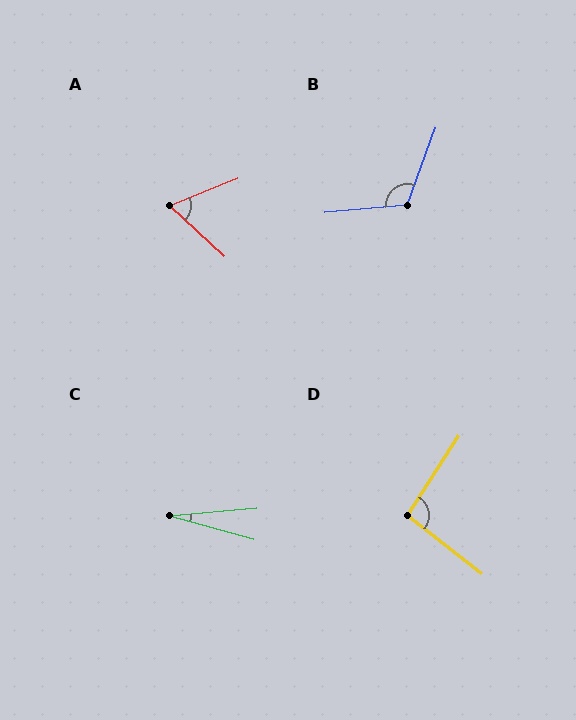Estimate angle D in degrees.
Approximately 95 degrees.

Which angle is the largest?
B, at approximately 115 degrees.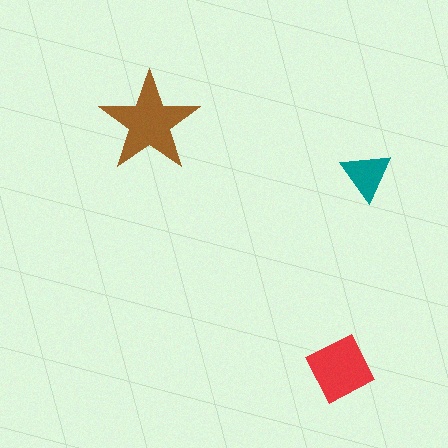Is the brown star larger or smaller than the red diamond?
Larger.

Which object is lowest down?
The red diamond is bottommost.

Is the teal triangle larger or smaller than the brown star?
Smaller.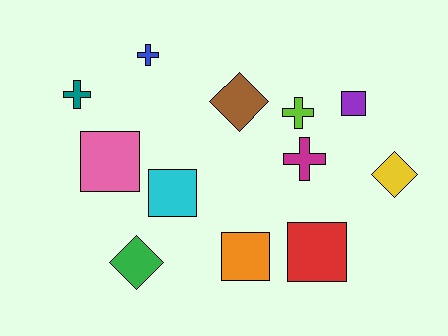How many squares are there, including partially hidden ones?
There are 5 squares.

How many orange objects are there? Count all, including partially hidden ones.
There is 1 orange object.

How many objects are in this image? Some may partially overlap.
There are 12 objects.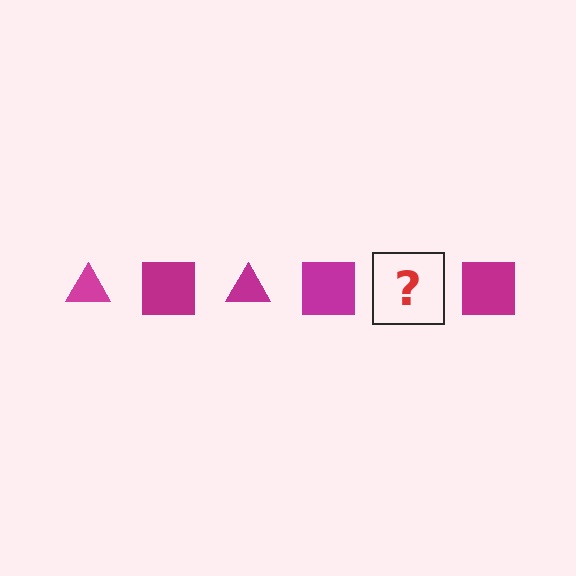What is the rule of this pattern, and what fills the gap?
The rule is that the pattern cycles through triangle, square shapes in magenta. The gap should be filled with a magenta triangle.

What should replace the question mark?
The question mark should be replaced with a magenta triangle.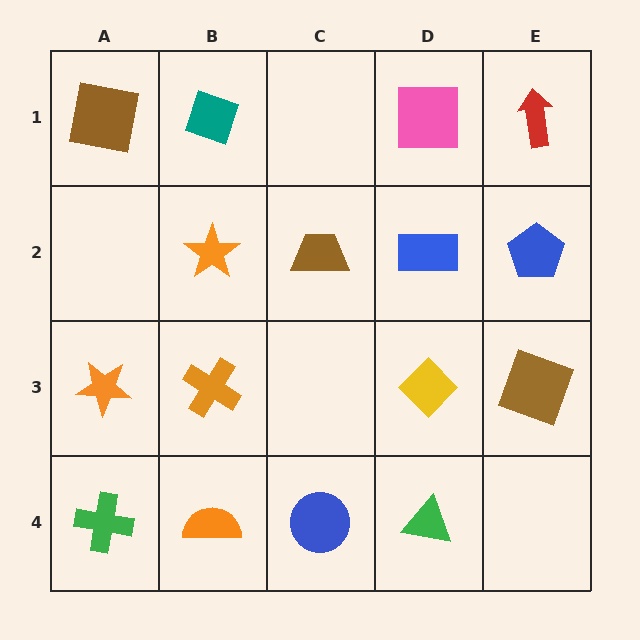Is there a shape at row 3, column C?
No, that cell is empty.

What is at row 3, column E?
A brown square.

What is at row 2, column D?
A blue rectangle.